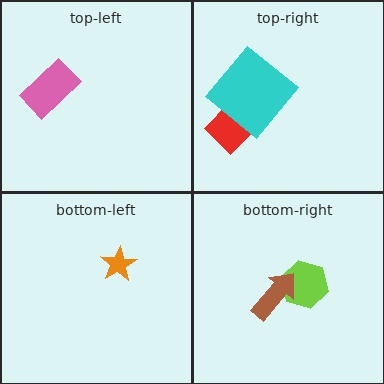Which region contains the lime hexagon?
The bottom-right region.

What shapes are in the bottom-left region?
The orange star.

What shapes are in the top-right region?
The red diamond, the cyan diamond.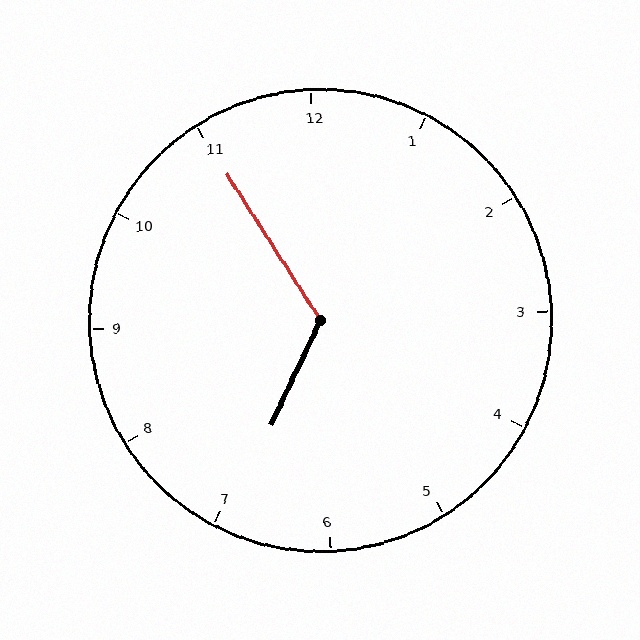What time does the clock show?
6:55.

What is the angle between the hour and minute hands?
Approximately 122 degrees.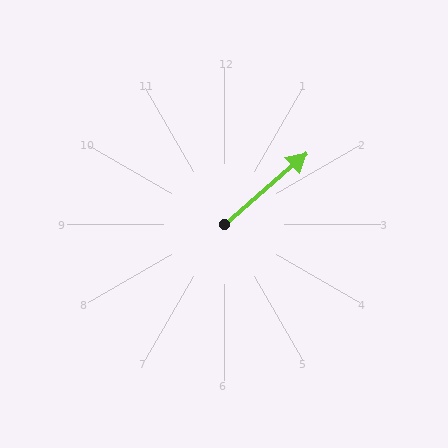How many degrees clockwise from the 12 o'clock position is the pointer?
Approximately 49 degrees.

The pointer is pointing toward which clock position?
Roughly 2 o'clock.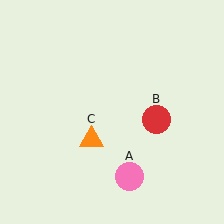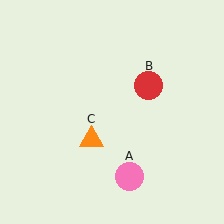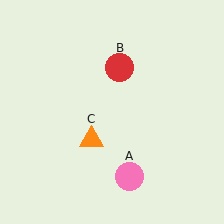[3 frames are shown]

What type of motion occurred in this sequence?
The red circle (object B) rotated counterclockwise around the center of the scene.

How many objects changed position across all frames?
1 object changed position: red circle (object B).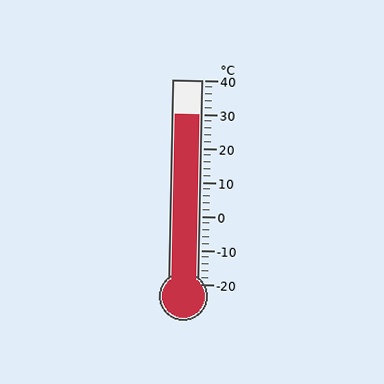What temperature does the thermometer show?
The thermometer shows approximately 30°C.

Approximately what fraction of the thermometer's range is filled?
The thermometer is filled to approximately 85% of its range.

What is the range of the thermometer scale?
The thermometer scale ranges from -20°C to 40°C.